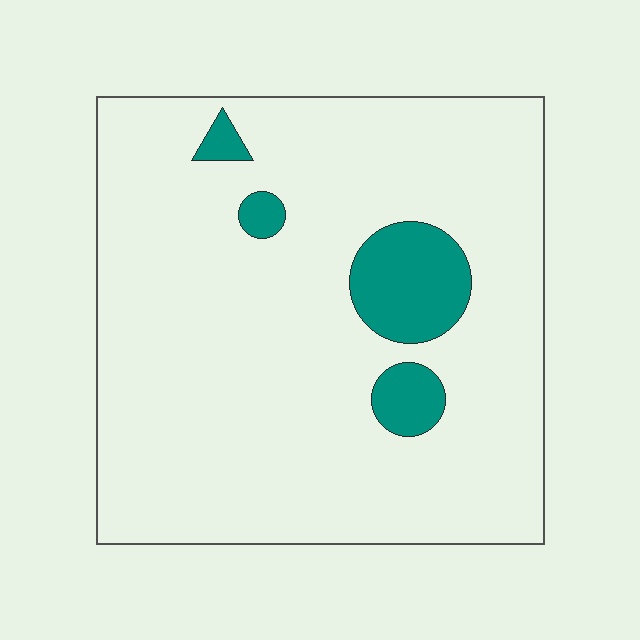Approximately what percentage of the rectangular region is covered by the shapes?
Approximately 10%.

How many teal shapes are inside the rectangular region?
4.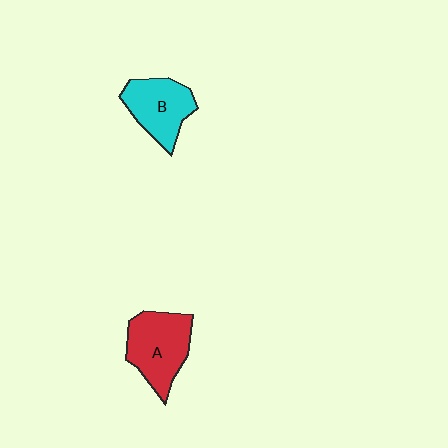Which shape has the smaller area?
Shape B (cyan).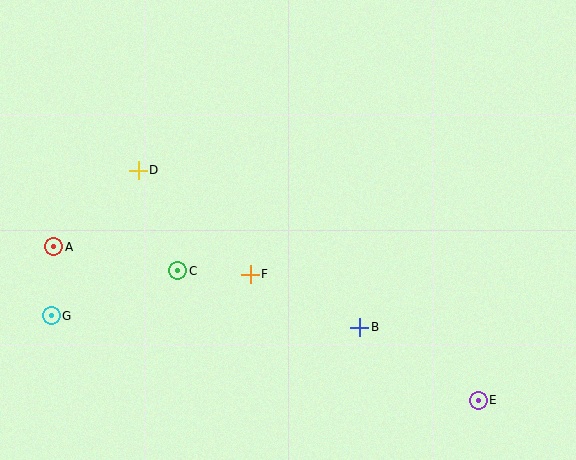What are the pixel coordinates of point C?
Point C is at (178, 271).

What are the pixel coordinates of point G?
Point G is at (51, 316).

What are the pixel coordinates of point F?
Point F is at (250, 274).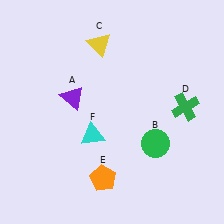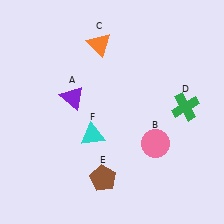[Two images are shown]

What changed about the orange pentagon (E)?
In Image 1, E is orange. In Image 2, it changed to brown.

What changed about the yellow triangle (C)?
In Image 1, C is yellow. In Image 2, it changed to orange.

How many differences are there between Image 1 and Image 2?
There are 3 differences between the two images.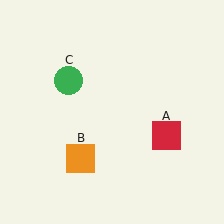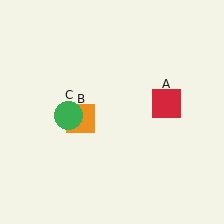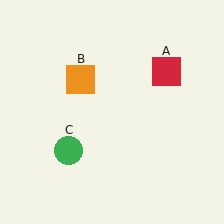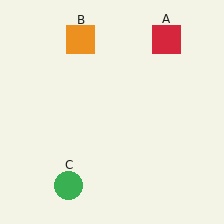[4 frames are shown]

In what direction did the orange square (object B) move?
The orange square (object B) moved up.